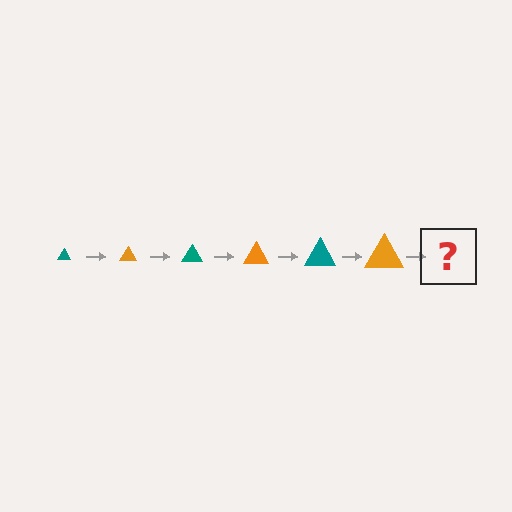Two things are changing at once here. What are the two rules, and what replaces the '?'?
The two rules are that the triangle grows larger each step and the color cycles through teal and orange. The '?' should be a teal triangle, larger than the previous one.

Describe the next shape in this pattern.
It should be a teal triangle, larger than the previous one.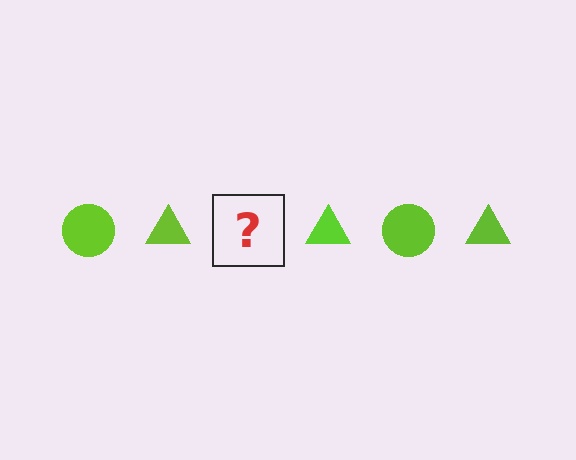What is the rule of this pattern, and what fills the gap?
The rule is that the pattern cycles through circle, triangle shapes in lime. The gap should be filled with a lime circle.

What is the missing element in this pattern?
The missing element is a lime circle.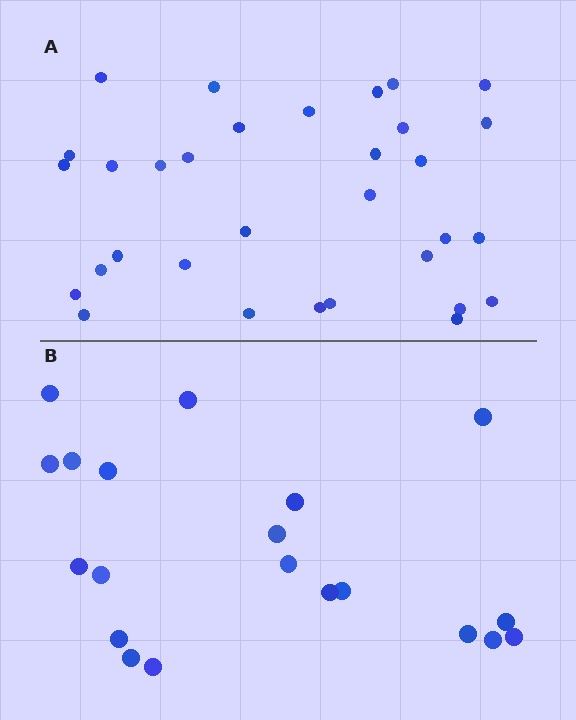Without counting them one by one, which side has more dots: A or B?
Region A (the top region) has more dots.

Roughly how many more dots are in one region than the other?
Region A has roughly 12 or so more dots than region B.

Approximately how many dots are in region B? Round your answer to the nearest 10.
About 20 dots.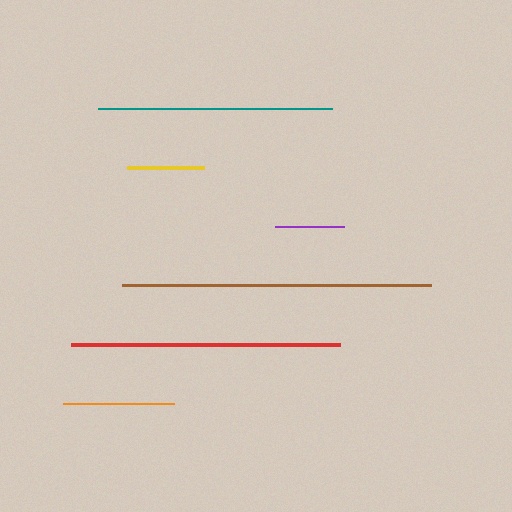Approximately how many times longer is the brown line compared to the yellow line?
The brown line is approximately 4.0 times the length of the yellow line.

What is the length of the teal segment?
The teal segment is approximately 234 pixels long.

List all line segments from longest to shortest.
From longest to shortest: brown, red, teal, orange, yellow, purple.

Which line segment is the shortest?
The purple line is the shortest at approximately 68 pixels.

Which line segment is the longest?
The brown line is the longest at approximately 309 pixels.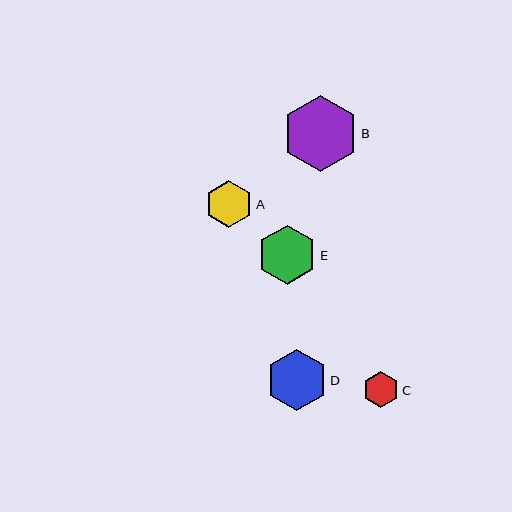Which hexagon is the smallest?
Hexagon C is the smallest with a size of approximately 36 pixels.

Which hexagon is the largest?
Hexagon B is the largest with a size of approximately 76 pixels.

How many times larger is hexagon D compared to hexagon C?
Hexagon D is approximately 1.7 times the size of hexagon C.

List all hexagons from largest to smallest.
From largest to smallest: B, D, E, A, C.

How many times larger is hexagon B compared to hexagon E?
Hexagon B is approximately 1.3 times the size of hexagon E.